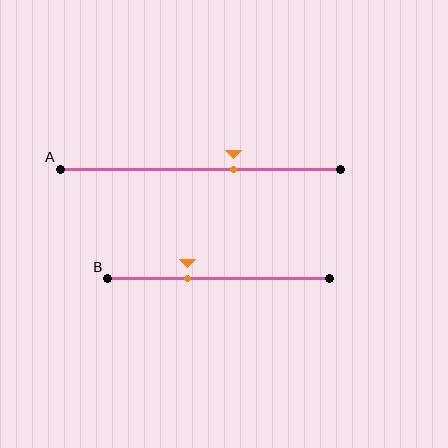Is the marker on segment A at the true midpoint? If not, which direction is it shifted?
No, the marker on segment A is shifted to the right by about 12% of the segment length.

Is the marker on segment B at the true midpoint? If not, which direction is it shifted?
No, the marker on segment B is shifted to the left by about 14% of the segment length.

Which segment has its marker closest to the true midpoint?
Segment A has its marker closest to the true midpoint.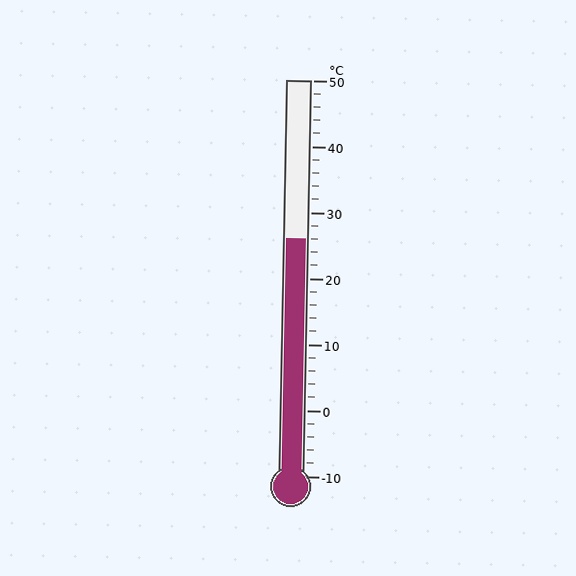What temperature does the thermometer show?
The thermometer shows approximately 26°C.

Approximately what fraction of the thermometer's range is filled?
The thermometer is filled to approximately 60% of its range.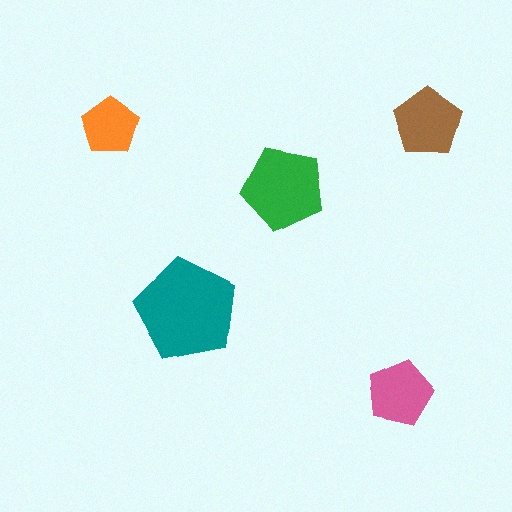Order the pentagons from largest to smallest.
the teal one, the green one, the brown one, the pink one, the orange one.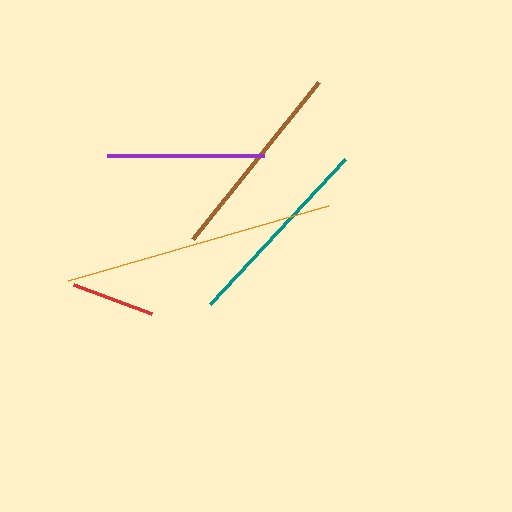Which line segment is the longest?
The orange line is the longest at approximately 270 pixels.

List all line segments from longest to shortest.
From longest to shortest: orange, brown, teal, purple, red.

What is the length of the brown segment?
The brown segment is approximately 202 pixels long.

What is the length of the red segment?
The red segment is approximately 83 pixels long.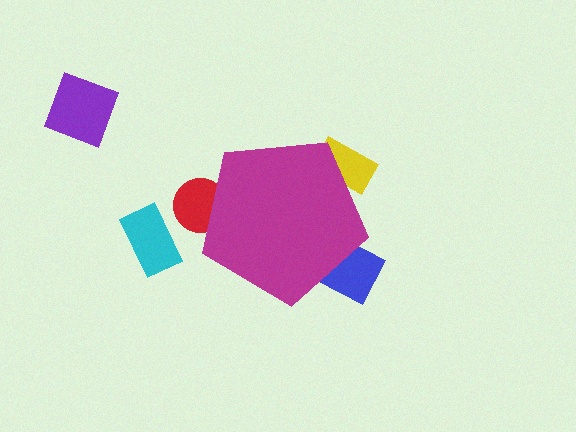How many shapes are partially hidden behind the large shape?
3 shapes are partially hidden.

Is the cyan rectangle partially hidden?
No, the cyan rectangle is fully visible.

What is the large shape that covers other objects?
A magenta pentagon.